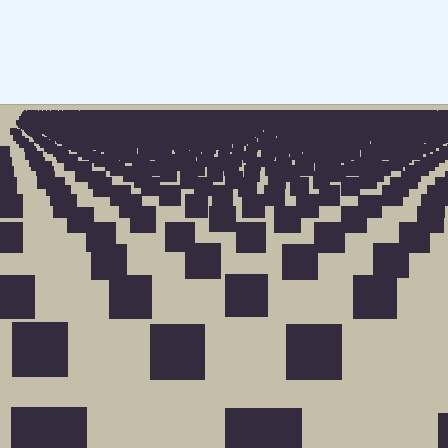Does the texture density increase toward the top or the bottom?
Density increases toward the top.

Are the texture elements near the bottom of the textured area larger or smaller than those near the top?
Larger. Near the bottom, elements are closer to the viewer and appear at a bigger on-screen size.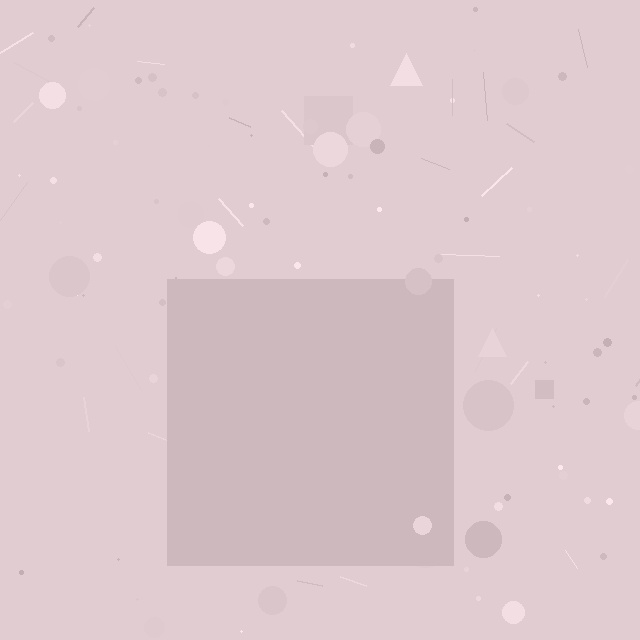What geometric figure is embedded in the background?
A square is embedded in the background.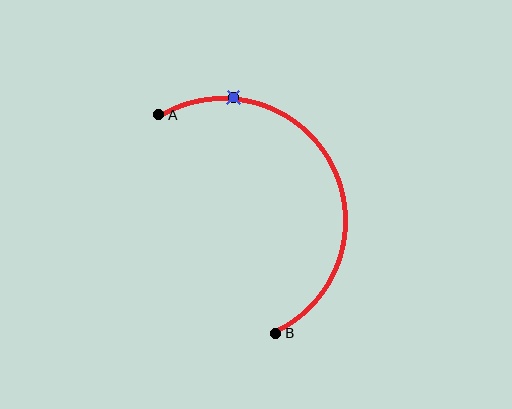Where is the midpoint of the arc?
The arc midpoint is the point on the curve farthest from the straight line joining A and B. It sits to the right of that line.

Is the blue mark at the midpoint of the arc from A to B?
No. The blue mark lies on the arc but is closer to endpoint A. The arc midpoint would be at the point on the curve equidistant along the arc from both A and B.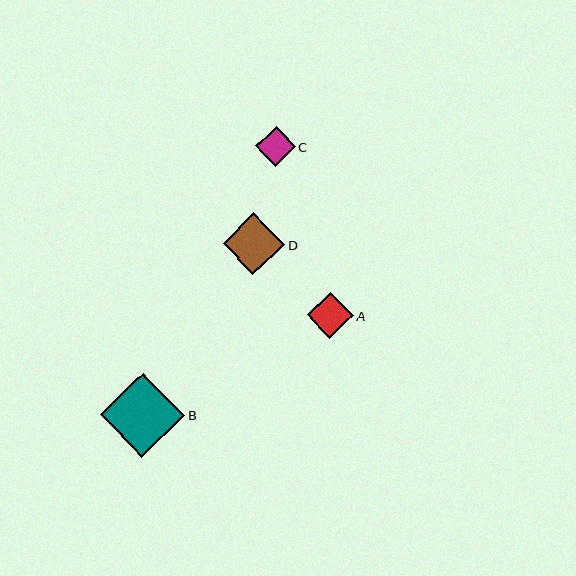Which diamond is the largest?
Diamond B is the largest with a size of approximately 84 pixels.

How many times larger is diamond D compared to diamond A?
Diamond D is approximately 1.3 times the size of diamond A.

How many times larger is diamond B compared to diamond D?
Diamond B is approximately 1.4 times the size of diamond D.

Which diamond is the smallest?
Diamond C is the smallest with a size of approximately 40 pixels.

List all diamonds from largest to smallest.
From largest to smallest: B, D, A, C.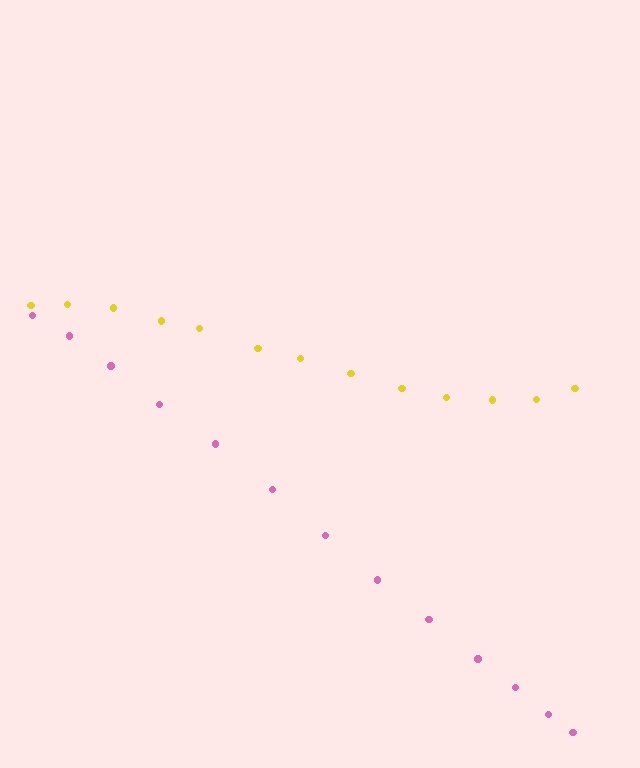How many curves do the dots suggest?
There are 2 distinct paths.